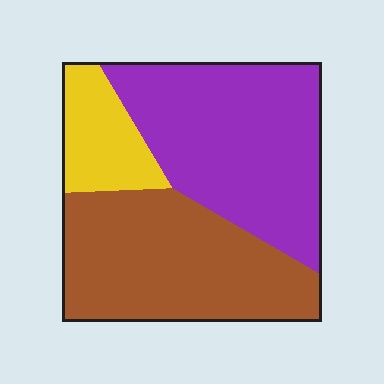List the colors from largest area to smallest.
From largest to smallest: purple, brown, yellow.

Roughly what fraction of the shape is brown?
Brown covers about 40% of the shape.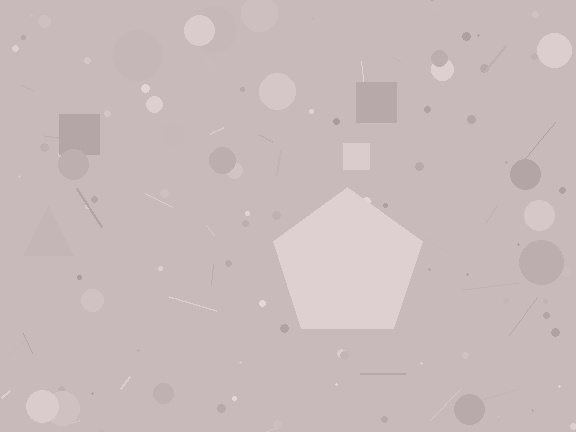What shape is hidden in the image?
A pentagon is hidden in the image.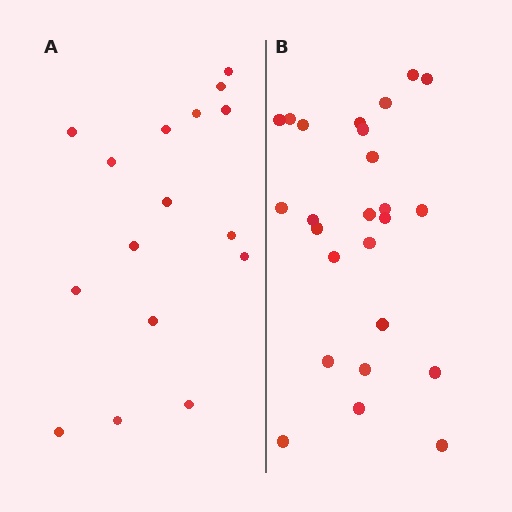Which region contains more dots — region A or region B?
Region B (the right region) has more dots.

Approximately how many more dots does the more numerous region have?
Region B has roughly 8 or so more dots than region A.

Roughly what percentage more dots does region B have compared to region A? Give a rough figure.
About 55% more.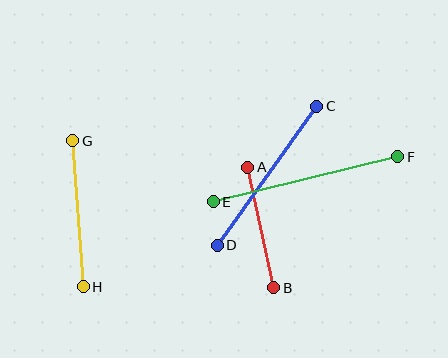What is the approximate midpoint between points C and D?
The midpoint is at approximately (267, 176) pixels.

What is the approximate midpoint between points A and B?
The midpoint is at approximately (261, 228) pixels.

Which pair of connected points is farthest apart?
Points E and F are farthest apart.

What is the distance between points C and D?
The distance is approximately 171 pixels.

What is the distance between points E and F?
The distance is approximately 190 pixels.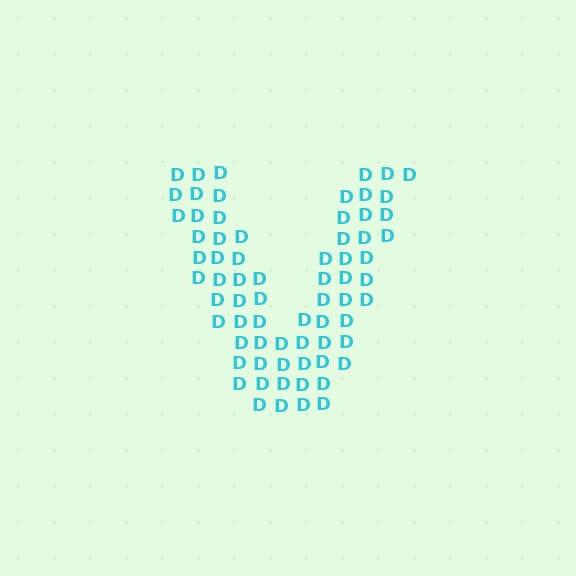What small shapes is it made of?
It is made of small letter D's.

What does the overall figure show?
The overall figure shows the letter V.